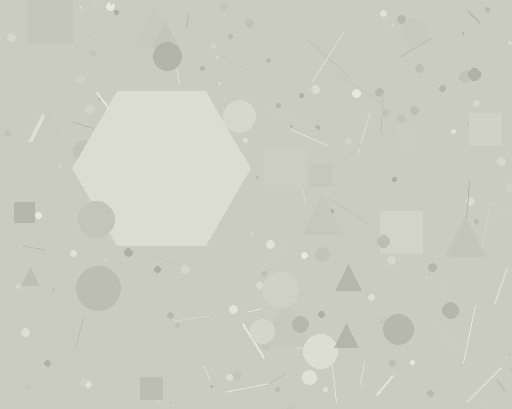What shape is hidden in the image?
A hexagon is hidden in the image.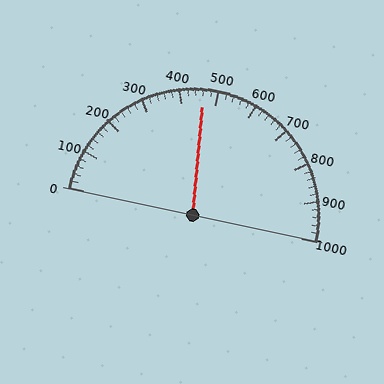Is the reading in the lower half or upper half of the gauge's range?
The reading is in the lower half of the range (0 to 1000).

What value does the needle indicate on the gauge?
The needle indicates approximately 460.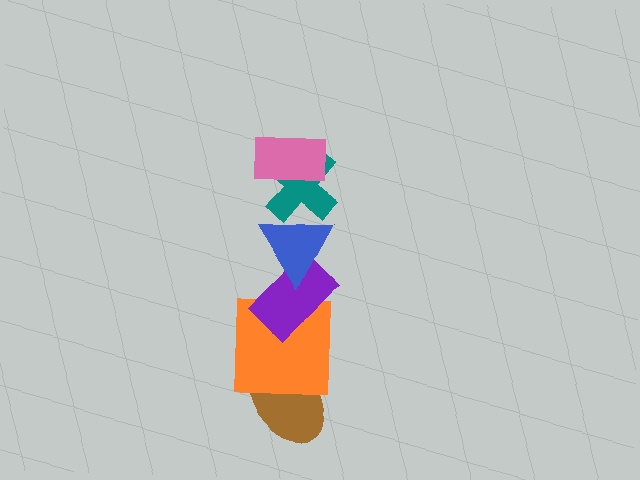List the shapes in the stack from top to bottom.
From top to bottom: the pink rectangle, the teal cross, the blue triangle, the purple rectangle, the orange square, the brown ellipse.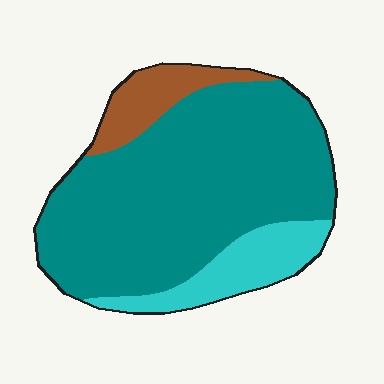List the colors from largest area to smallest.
From largest to smallest: teal, cyan, brown.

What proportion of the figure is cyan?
Cyan takes up less than a quarter of the figure.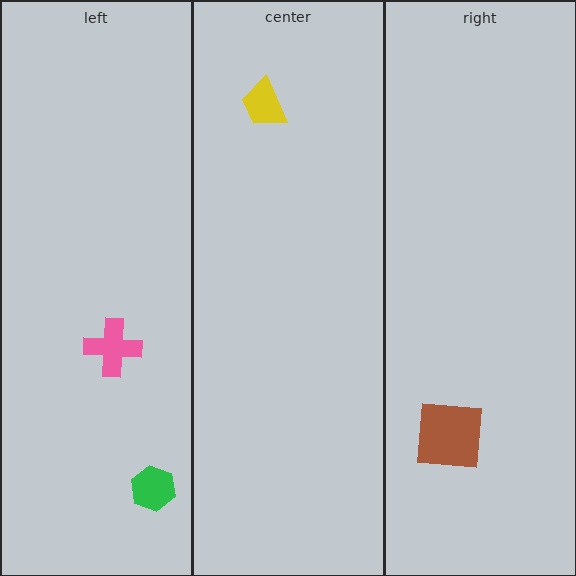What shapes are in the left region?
The pink cross, the green hexagon.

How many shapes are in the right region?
1.